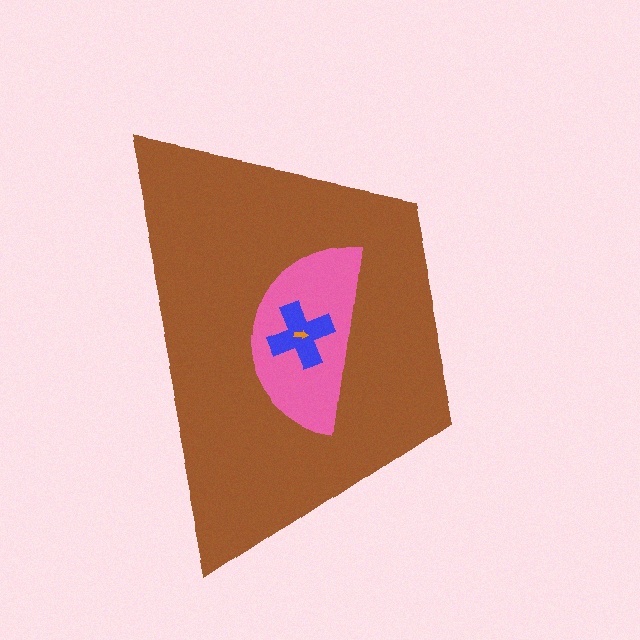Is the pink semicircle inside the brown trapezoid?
Yes.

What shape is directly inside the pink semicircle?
The blue cross.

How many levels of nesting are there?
4.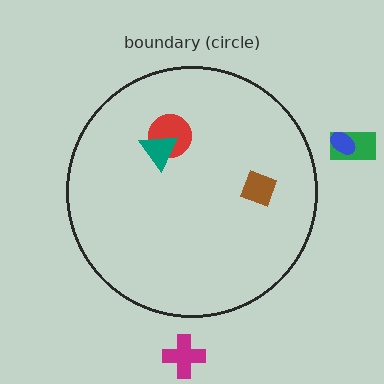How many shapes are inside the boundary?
3 inside, 3 outside.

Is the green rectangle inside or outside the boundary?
Outside.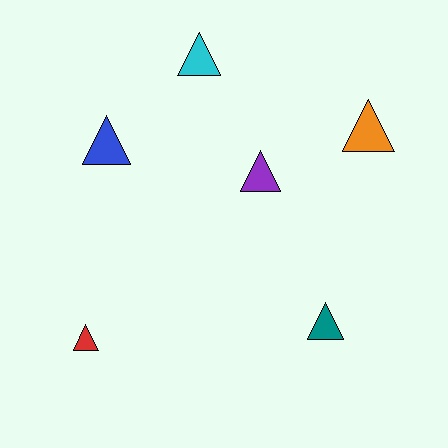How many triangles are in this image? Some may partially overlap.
There are 6 triangles.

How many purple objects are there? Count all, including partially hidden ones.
There is 1 purple object.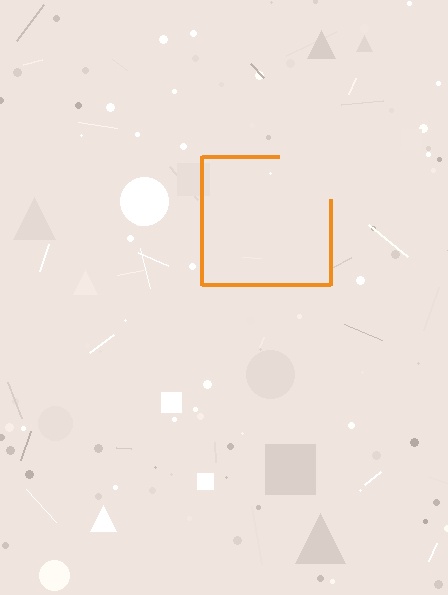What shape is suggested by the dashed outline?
The dashed outline suggests a square.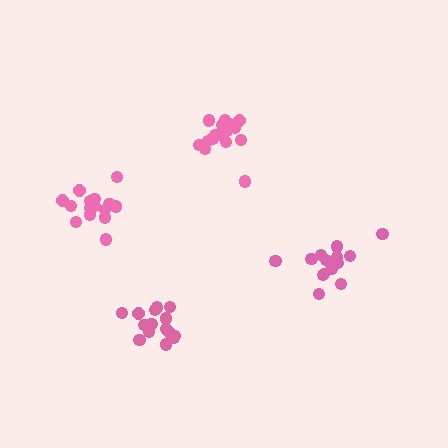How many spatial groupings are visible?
There are 4 spatial groupings.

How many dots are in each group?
Group 1: 15 dots, Group 2: 16 dots, Group 3: 17 dots, Group 4: 15 dots (63 total).